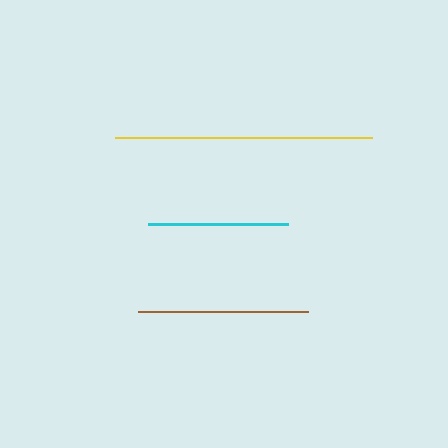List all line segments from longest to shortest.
From longest to shortest: yellow, brown, cyan.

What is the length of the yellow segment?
The yellow segment is approximately 257 pixels long.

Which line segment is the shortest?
The cyan line is the shortest at approximately 140 pixels.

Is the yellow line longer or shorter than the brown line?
The yellow line is longer than the brown line.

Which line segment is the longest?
The yellow line is the longest at approximately 257 pixels.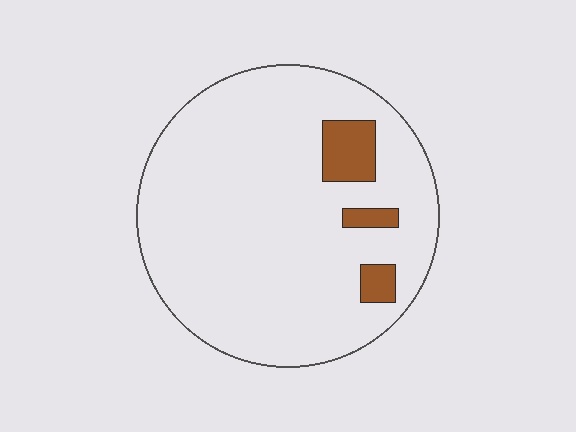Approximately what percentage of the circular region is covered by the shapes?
Approximately 10%.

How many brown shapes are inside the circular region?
3.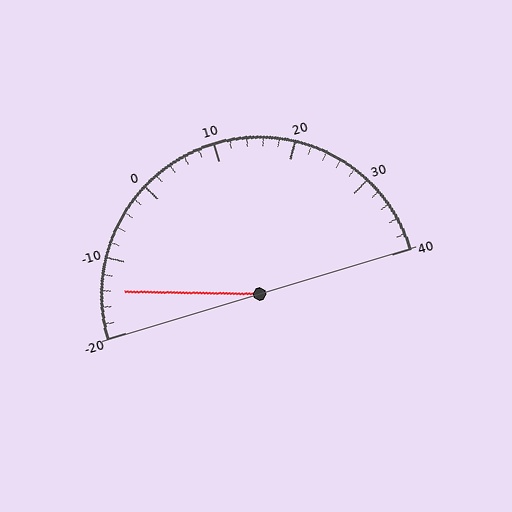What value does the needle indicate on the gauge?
The needle indicates approximately -14.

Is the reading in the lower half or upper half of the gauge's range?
The reading is in the lower half of the range (-20 to 40).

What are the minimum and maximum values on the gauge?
The gauge ranges from -20 to 40.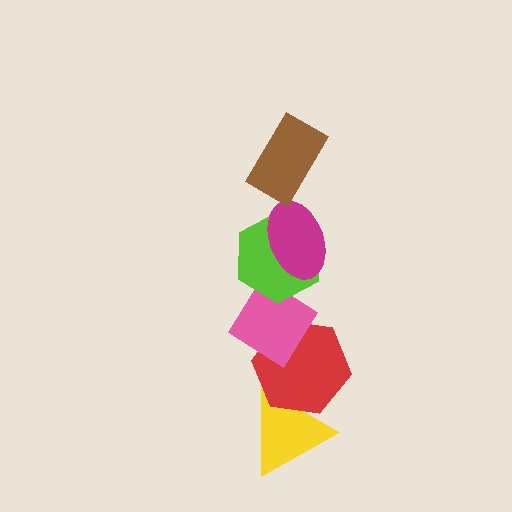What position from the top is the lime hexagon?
The lime hexagon is 3rd from the top.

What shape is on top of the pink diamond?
The lime hexagon is on top of the pink diamond.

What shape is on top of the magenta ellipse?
The brown rectangle is on top of the magenta ellipse.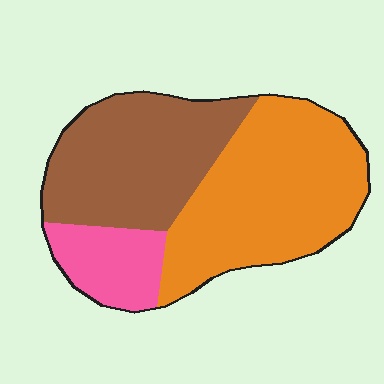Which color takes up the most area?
Orange, at roughly 50%.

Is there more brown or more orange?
Orange.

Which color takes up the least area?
Pink, at roughly 15%.